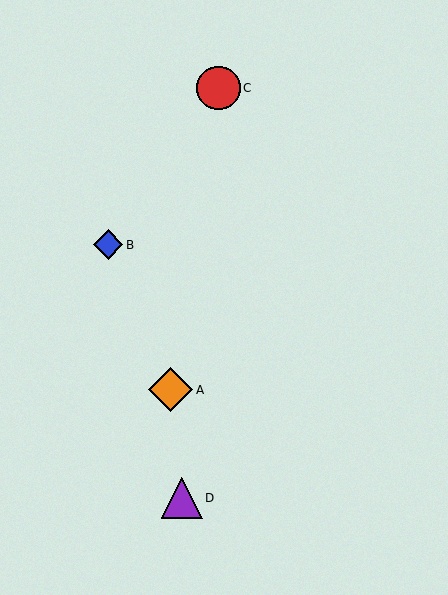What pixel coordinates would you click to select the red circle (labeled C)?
Click at (218, 88) to select the red circle C.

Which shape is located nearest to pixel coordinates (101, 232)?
The blue diamond (labeled B) at (108, 245) is nearest to that location.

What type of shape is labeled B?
Shape B is a blue diamond.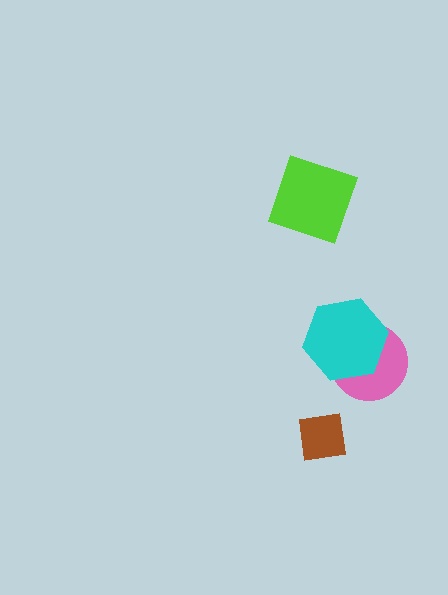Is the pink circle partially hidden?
Yes, it is partially covered by another shape.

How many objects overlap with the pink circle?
1 object overlaps with the pink circle.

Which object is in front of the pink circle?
The cyan hexagon is in front of the pink circle.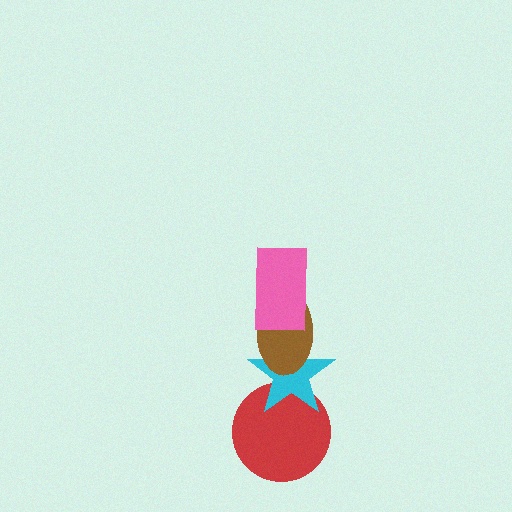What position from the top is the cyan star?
The cyan star is 3rd from the top.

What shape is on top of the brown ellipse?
The pink rectangle is on top of the brown ellipse.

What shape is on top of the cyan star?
The brown ellipse is on top of the cyan star.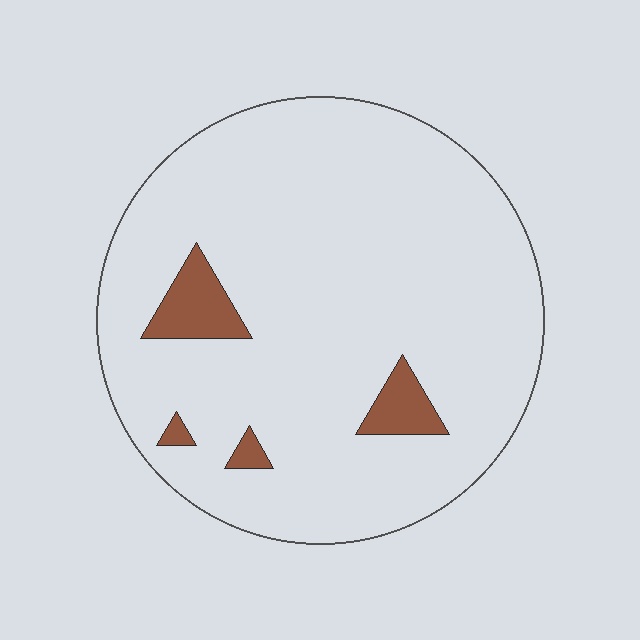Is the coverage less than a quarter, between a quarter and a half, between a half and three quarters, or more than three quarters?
Less than a quarter.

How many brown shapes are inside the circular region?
4.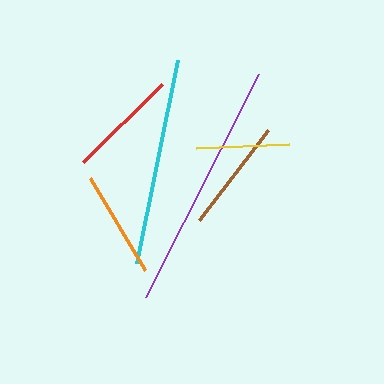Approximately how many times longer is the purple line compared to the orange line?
The purple line is approximately 2.3 times the length of the orange line.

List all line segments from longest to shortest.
From longest to shortest: purple, cyan, brown, red, orange, yellow.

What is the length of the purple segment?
The purple segment is approximately 250 pixels long.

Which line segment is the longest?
The purple line is the longest at approximately 250 pixels.